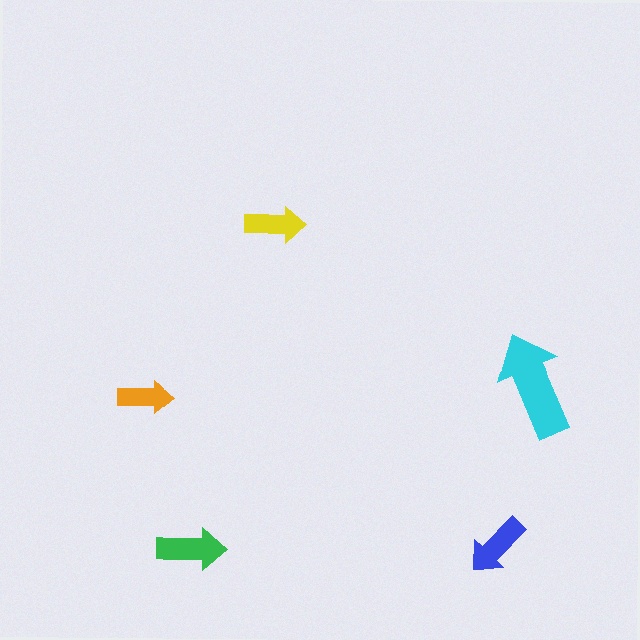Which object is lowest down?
The green arrow is bottommost.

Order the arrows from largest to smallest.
the cyan one, the green one, the blue one, the yellow one, the orange one.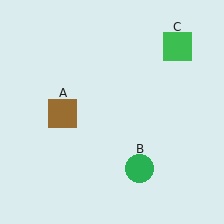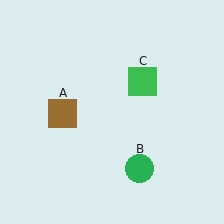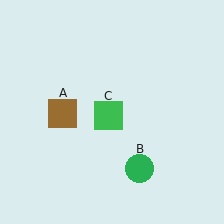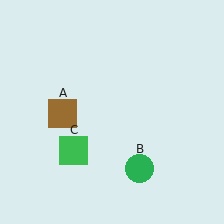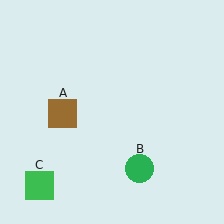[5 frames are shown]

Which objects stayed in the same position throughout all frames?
Brown square (object A) and green circle (object B) remained stationary.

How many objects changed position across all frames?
1 object changed position: green square (object C).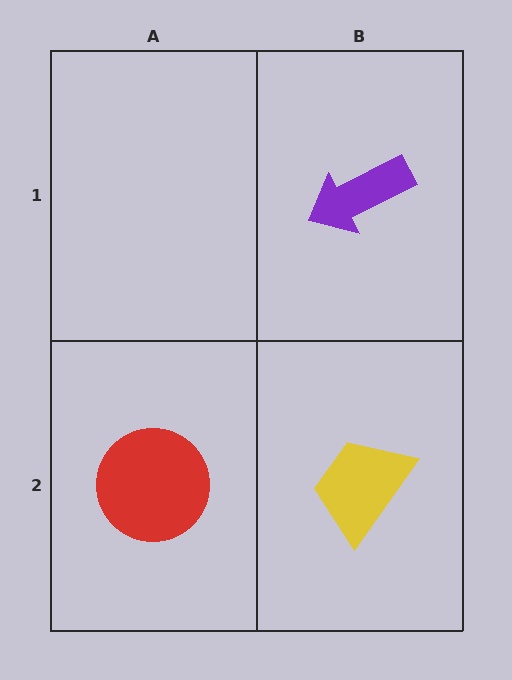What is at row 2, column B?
A yellow trapezoid.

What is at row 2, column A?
A red circle.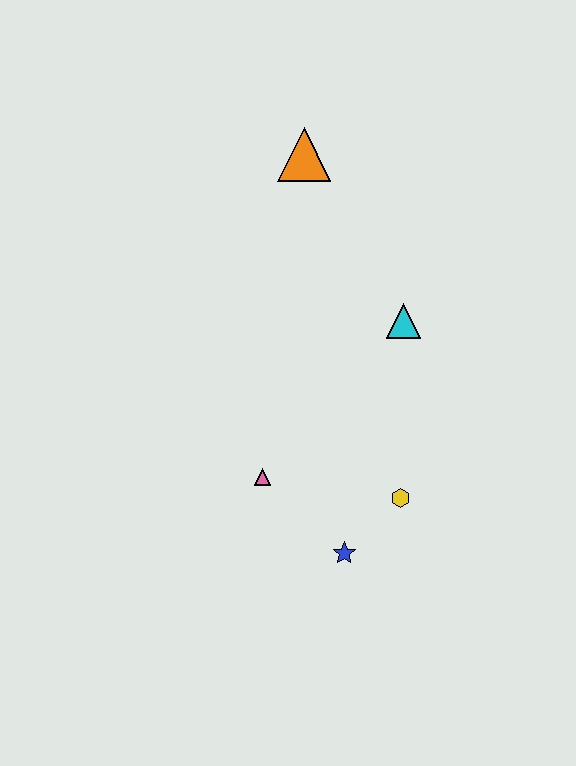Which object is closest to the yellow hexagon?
The blue star is closest to the yellow hexagon.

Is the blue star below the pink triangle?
Yes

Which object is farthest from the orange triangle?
The blue star is farthest from the orange triangle.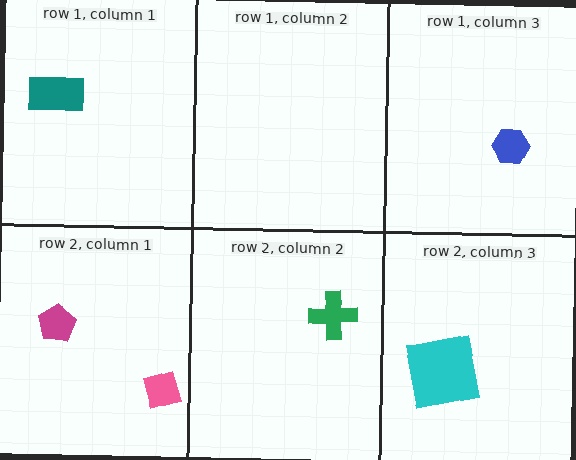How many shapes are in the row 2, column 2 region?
1.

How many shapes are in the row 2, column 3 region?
1.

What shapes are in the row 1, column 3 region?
The blue hexagon.